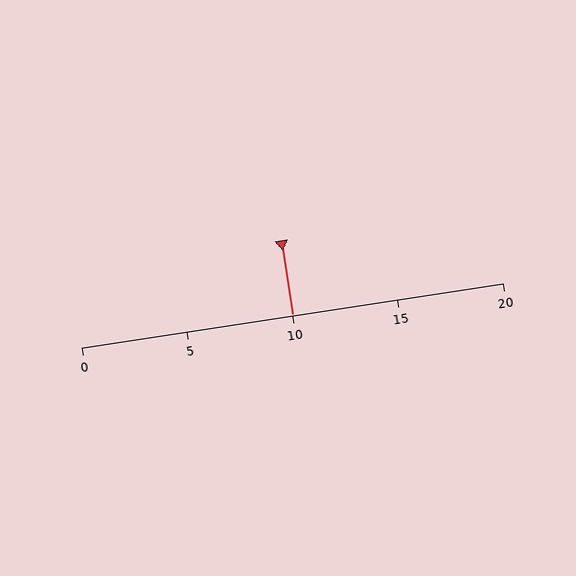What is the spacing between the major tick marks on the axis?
The major ticks are spaced 5 apart.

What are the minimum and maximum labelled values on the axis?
The axis runs from 0 to 20.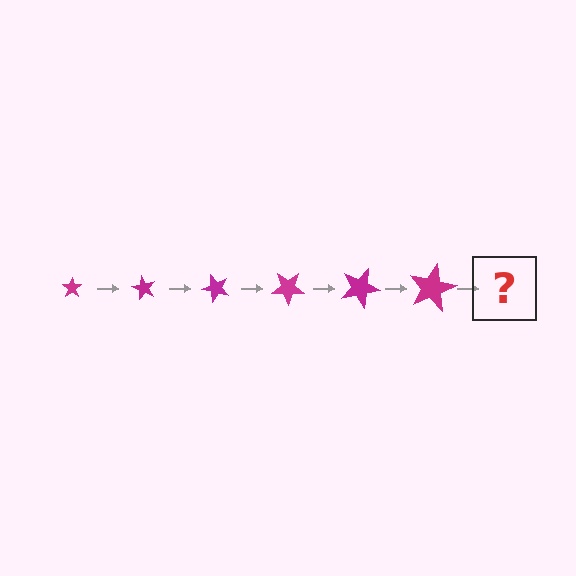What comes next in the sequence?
The next element should be a star, larger than the previous one and rotated 360 degrees from the start.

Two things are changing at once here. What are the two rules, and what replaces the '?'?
The two rules are that the star grows larger each step and it rotates 60 degrees each step. The '?' should be a star, larger than the previous one and rotated 360 degrees from the start.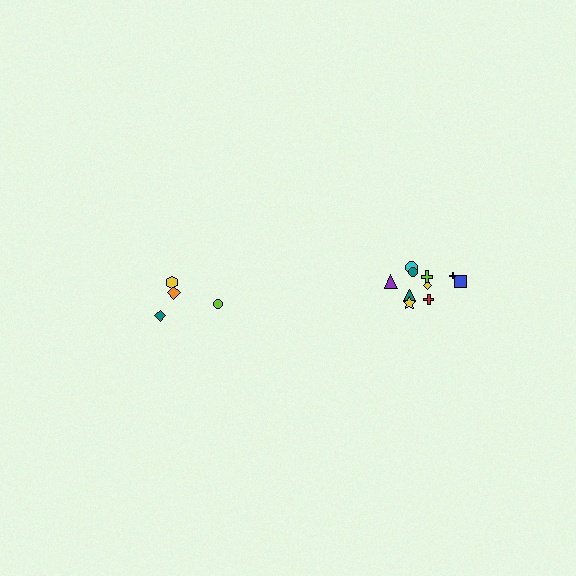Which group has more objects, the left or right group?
The right group.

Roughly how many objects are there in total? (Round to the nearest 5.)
Roughly 15 objects in total.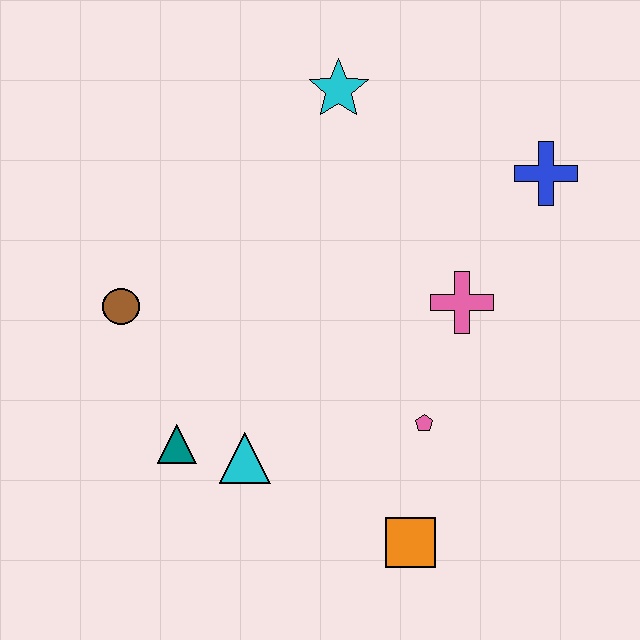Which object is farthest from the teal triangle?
The blue cross is farthest from the teal triangle.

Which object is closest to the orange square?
The pink pentagon is closest to the orange square.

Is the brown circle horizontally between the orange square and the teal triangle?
No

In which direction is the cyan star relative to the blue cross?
The cyan star is to the left of the blue cross.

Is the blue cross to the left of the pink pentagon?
No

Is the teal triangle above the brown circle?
No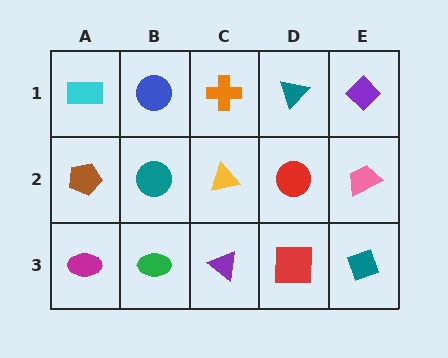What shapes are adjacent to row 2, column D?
A teal triangle (row 1, column D), a red square (row 3, column D), a yellow triangle (row 2, column C), a pink trapezoid (row 2, column E).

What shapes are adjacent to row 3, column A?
A brown pentagon (row 2, column A), a green ellipse (row 3, column B).